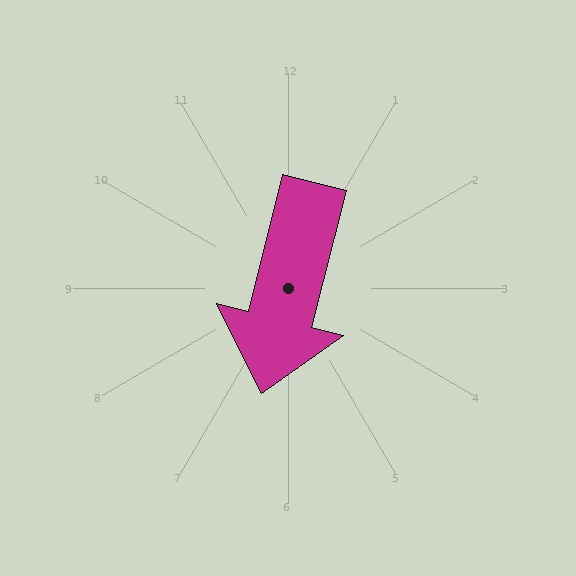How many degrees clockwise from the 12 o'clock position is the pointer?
Approximately 194 degrees.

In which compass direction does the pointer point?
South.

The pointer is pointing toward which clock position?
Roughly 6 o'clock.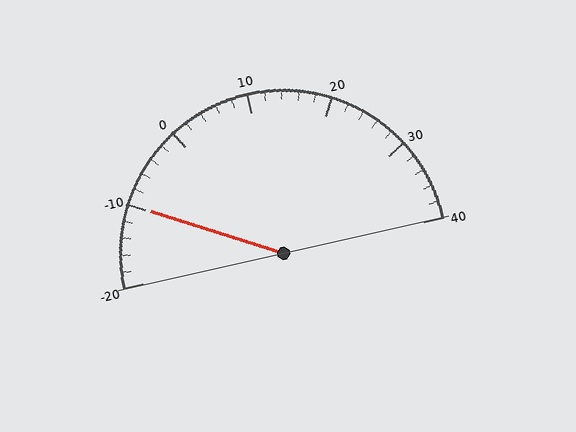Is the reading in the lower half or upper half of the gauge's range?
The reading is in the lower half of the range (-20 to 40).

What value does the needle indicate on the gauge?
The needle indicates approximately -10.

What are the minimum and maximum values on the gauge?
The gauge ranges from -20 to 40.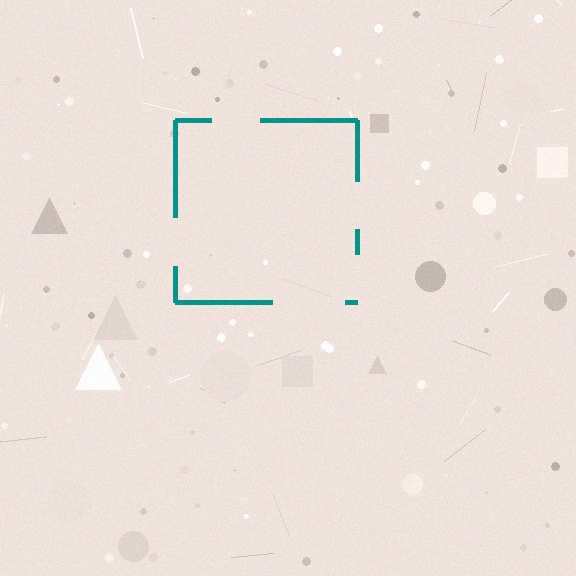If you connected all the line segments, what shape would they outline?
They would outline a square.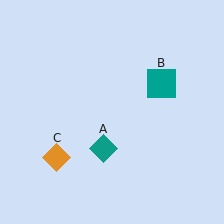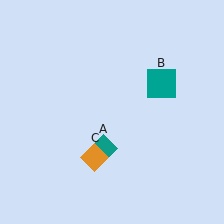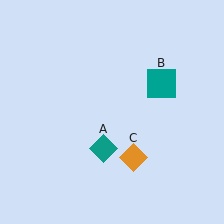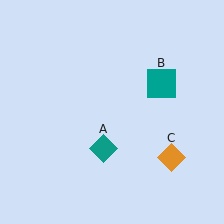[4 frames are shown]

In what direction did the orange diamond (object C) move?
The orange diamond (object C) moved right.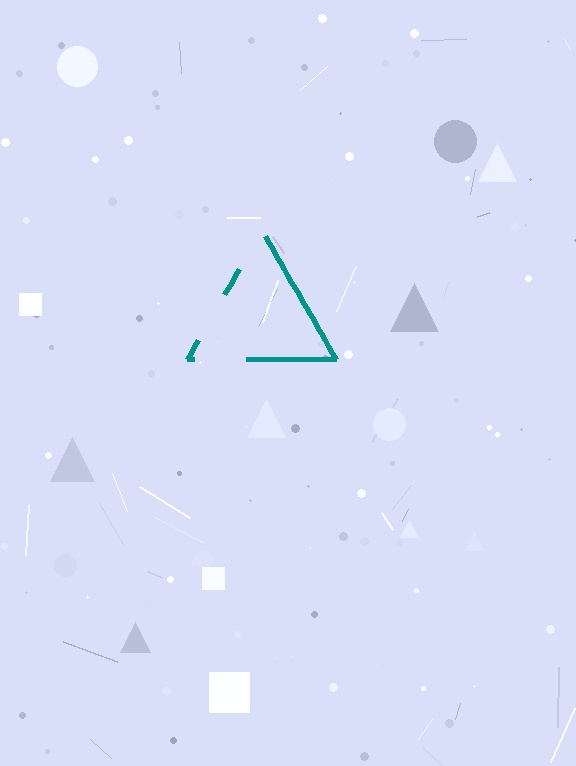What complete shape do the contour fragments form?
The contour fragments form a triangle.